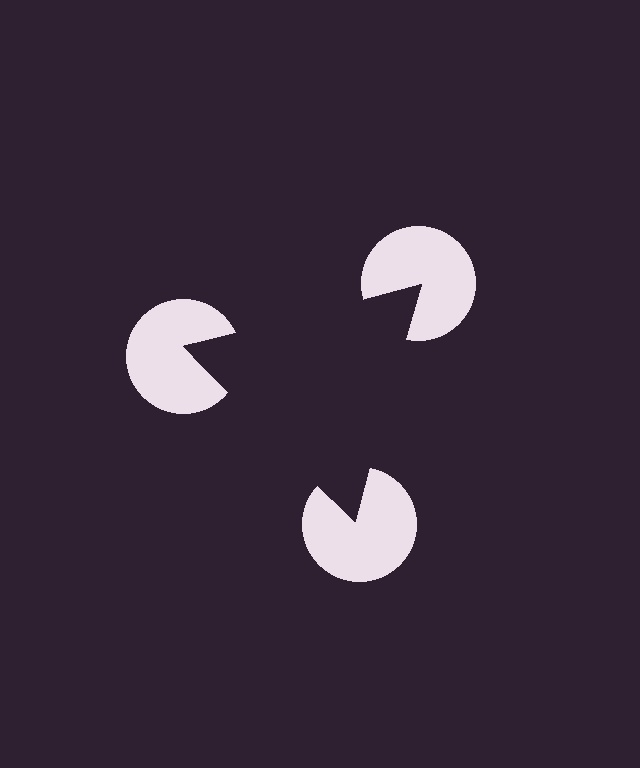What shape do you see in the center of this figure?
An illusory triangle — its edges are inferred from the aligned wedge cuts in the pac-man discs, not physically drawn.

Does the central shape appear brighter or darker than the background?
It typically appears slightly darker than the background, even though no actual brightness change is drawn.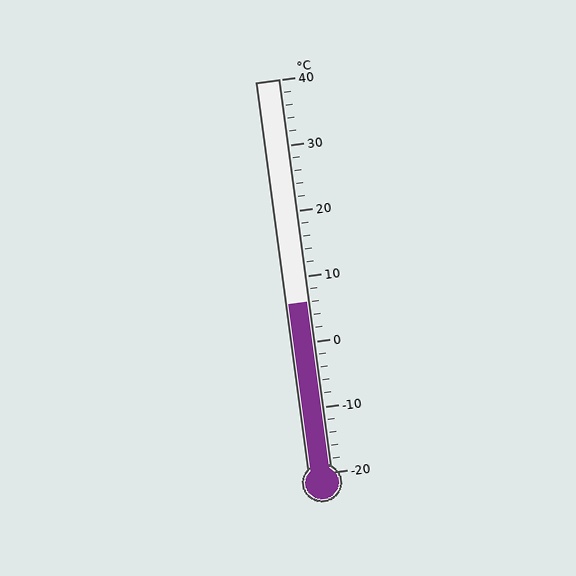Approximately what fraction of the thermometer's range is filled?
The thermometer is filled to approximately 45% of its range.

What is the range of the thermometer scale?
The thermometer scale ranges from -20°C to 40°C.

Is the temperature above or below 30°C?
The temperature is below 30°C.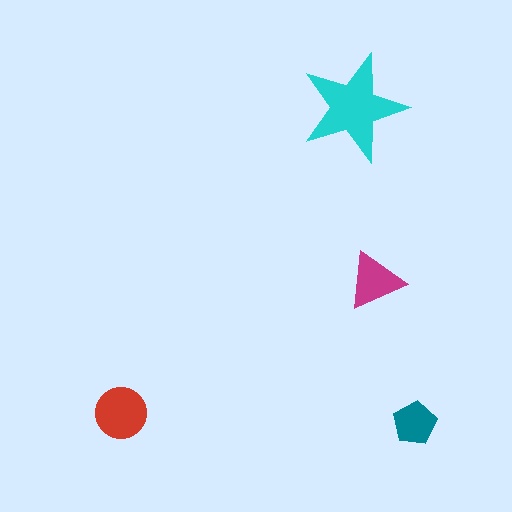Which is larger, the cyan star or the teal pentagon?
The cyan star.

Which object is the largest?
The cyan star.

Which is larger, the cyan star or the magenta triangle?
The cyan star.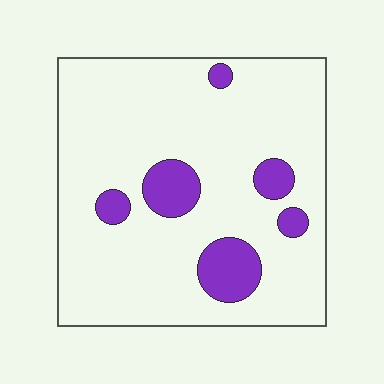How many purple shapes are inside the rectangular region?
6.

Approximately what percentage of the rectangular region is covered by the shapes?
Approximately 15%.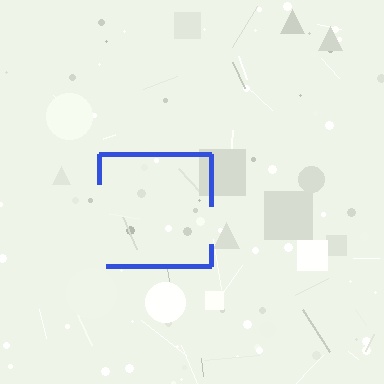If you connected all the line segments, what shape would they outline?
They would outline a square.